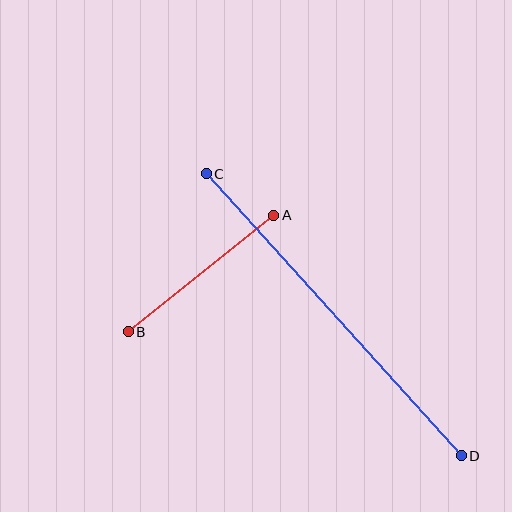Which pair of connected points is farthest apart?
Points C and D are farthest apart.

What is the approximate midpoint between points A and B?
The midpoint is at approximately (201, 273) pixels.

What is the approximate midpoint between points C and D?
The midpoint is at approximately (334, 315) pixels.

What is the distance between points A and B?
The distance is approximately 187 pixels.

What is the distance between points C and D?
The distance is approximately 380 pixels.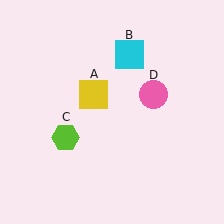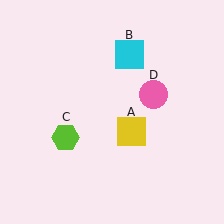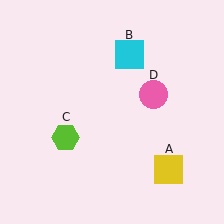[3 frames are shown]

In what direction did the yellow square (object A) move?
The yellow square (object A) moved down and to the right.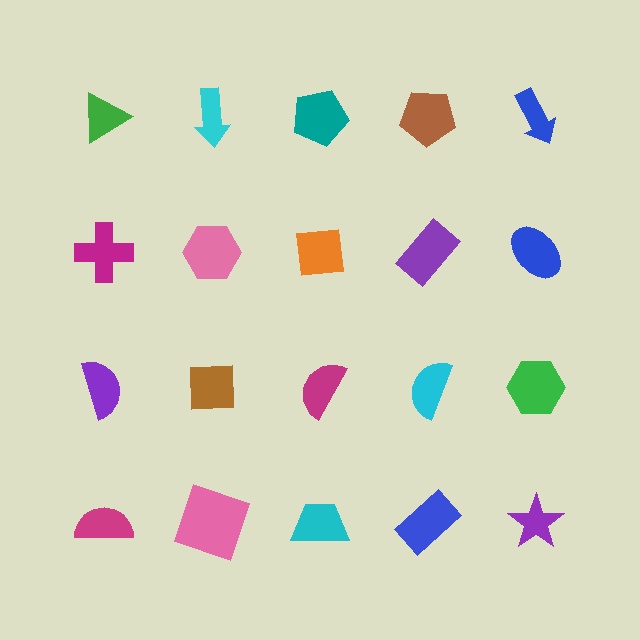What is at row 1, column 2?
A cyan arrow.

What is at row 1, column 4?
A brown pentagon.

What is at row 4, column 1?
A magenta semicircle.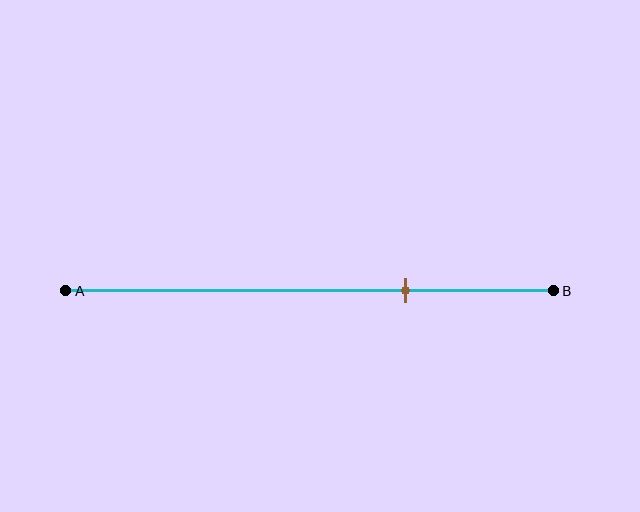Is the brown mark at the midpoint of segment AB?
No, the mark is at about 70% from A, not at the 50% midpoint.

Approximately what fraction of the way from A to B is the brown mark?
The brown mark is approximately 70% of the way from A to B.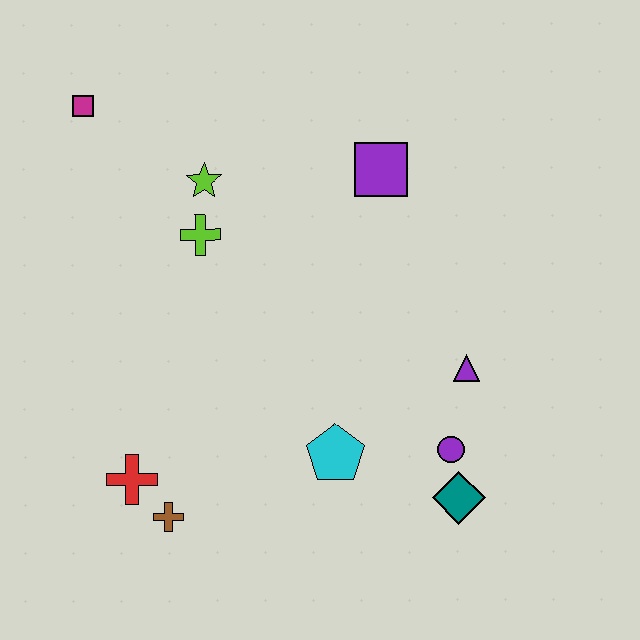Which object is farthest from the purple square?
The brown cross is farthest from the purple square.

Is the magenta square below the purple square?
No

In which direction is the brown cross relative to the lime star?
The brown cross is below the lime star.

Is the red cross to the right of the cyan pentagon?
No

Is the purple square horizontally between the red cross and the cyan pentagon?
No